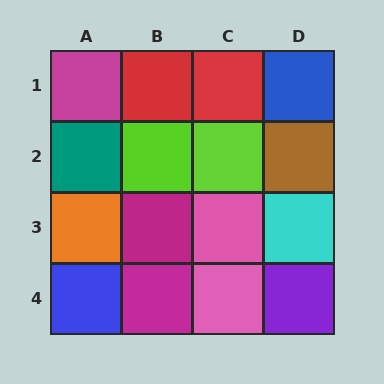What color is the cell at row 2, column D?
Brown.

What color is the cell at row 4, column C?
Pink.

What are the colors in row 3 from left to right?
Orange, magenta, pink, cyan.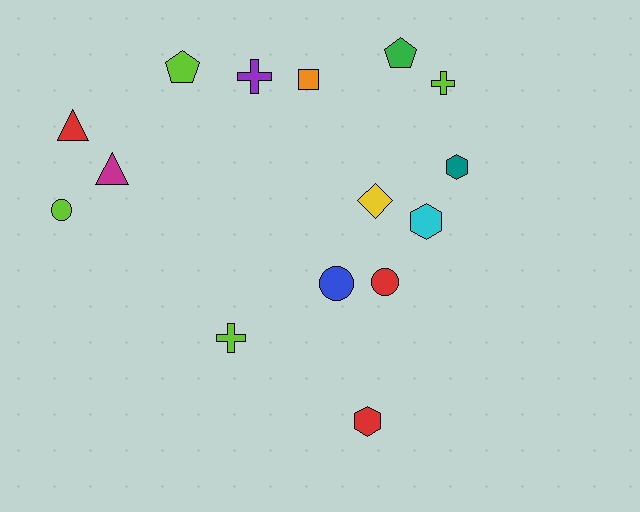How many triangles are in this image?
There are 2 triangles.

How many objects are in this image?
There are 15 objects.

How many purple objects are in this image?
There is 1 purple object.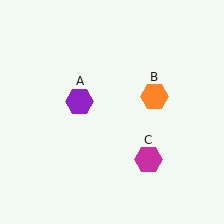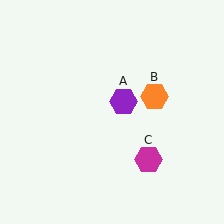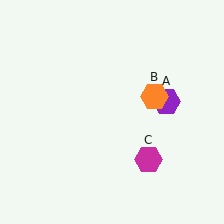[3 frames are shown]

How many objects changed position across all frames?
1 object changed position: purple hexagon (object A).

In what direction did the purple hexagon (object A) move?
The purple hexagon (object A) moved right.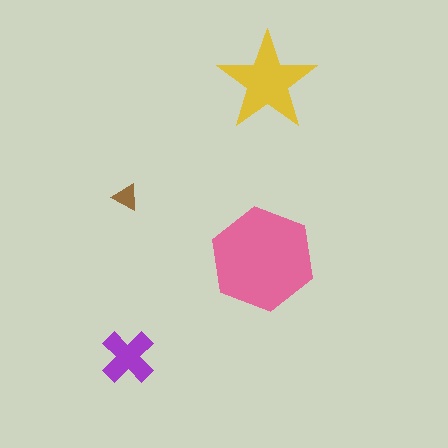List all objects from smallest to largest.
The brown triangle, the purple cross, the yellow star, the pink hexagon.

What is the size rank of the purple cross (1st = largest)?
3rd.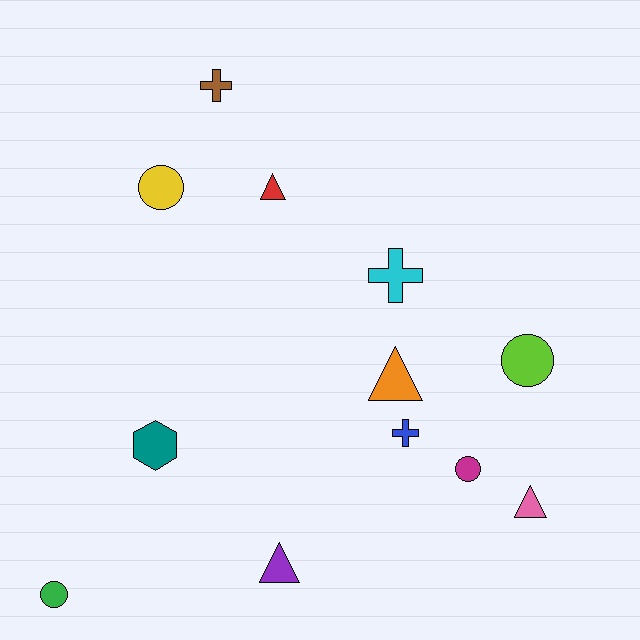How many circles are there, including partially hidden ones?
There are 4 circles.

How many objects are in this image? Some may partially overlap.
There are 12 objects.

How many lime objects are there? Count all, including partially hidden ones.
There is 1 lime object.